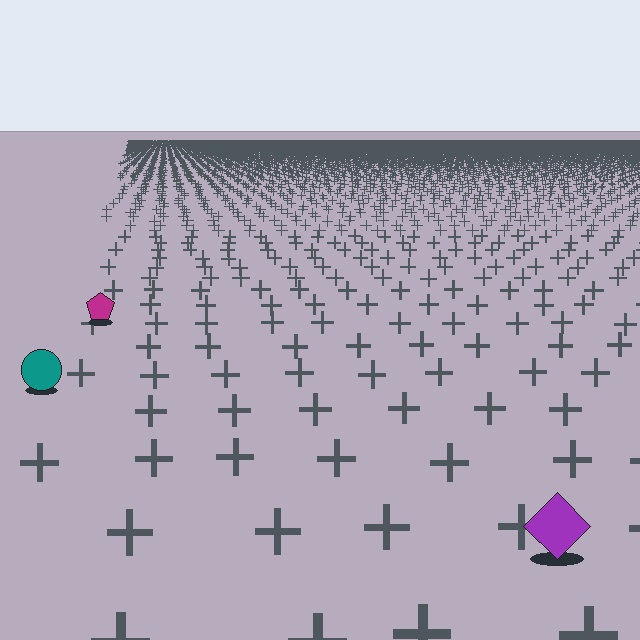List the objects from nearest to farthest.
From nearest to farthest: the purple diamond, the teal circle, the magenta pentagon.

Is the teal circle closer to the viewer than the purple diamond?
No. The purple diamond is closer — you can tell from the texture gradient: the ground texture is coarser near it.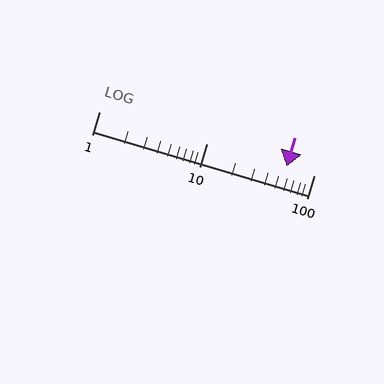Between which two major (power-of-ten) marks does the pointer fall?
The pointer is between 10 and 100.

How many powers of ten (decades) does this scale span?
The scale spans 2 decades, from 1 to 100.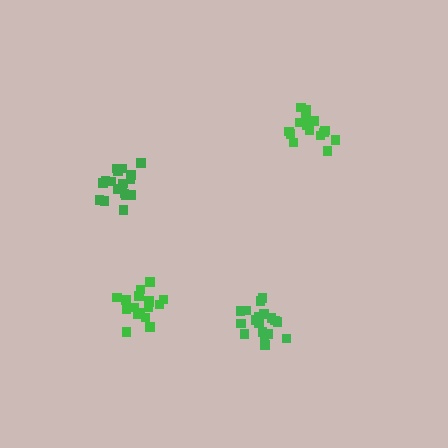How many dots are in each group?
Group 1: 19 dots, Group 2: 17 dots, Group 3: 16 dots, Group 4: 20 dots (72 total).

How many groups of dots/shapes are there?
There are 4 groups.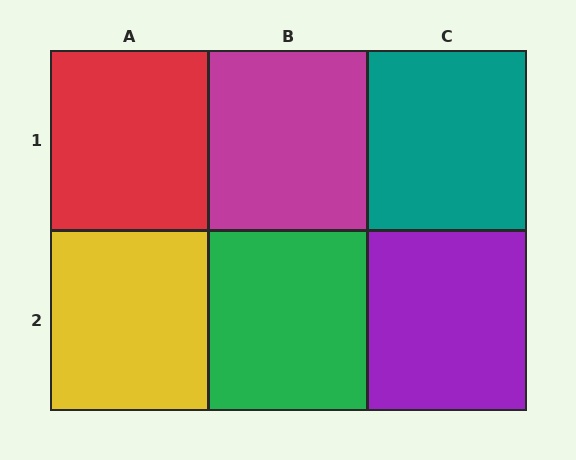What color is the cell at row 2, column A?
Yellow.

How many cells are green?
1 cell is green.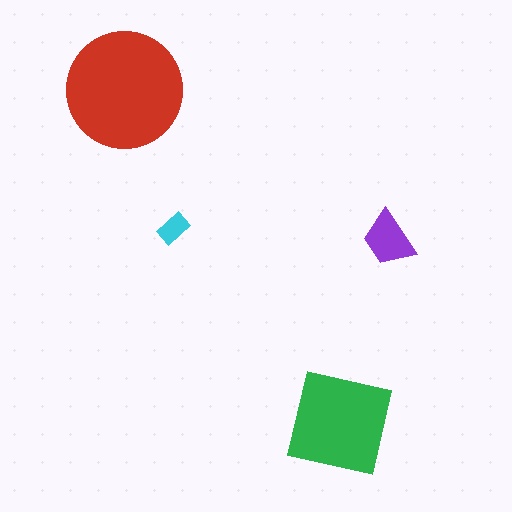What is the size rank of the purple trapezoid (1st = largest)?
3rd.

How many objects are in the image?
There are 4 objects in the image.